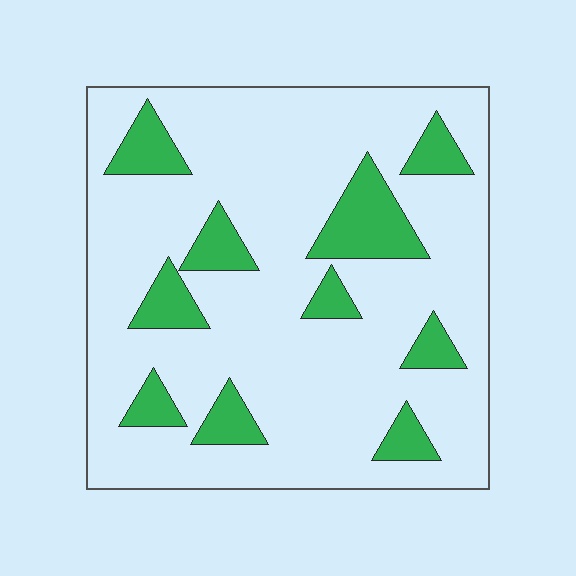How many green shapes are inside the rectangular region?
10.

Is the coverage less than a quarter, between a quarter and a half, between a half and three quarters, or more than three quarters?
Less than a quarter.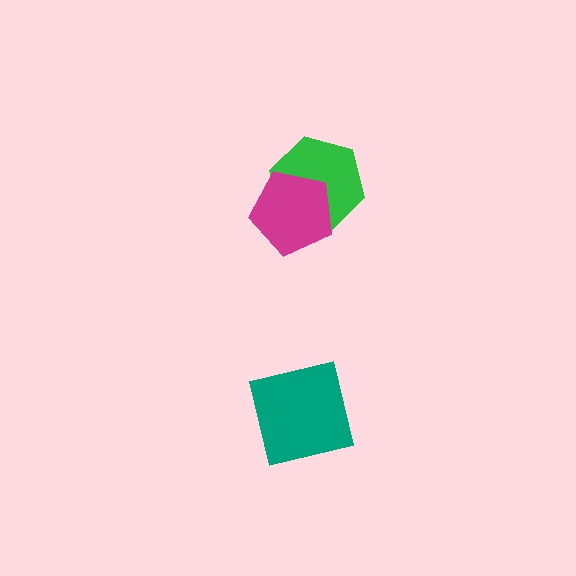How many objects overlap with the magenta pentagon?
1 object overlaps with the magenta pentagon.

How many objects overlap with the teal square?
0 objects overlap with the teal square.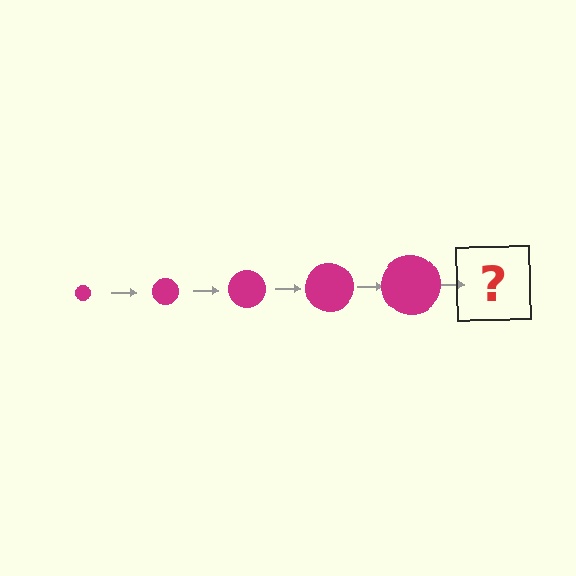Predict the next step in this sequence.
The next step is a magenta circle, larger than the previous one.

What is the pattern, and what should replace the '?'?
The pattern is that the circle gets progressively larger each step. The '?' should be a magenta circle, larger than the previous one.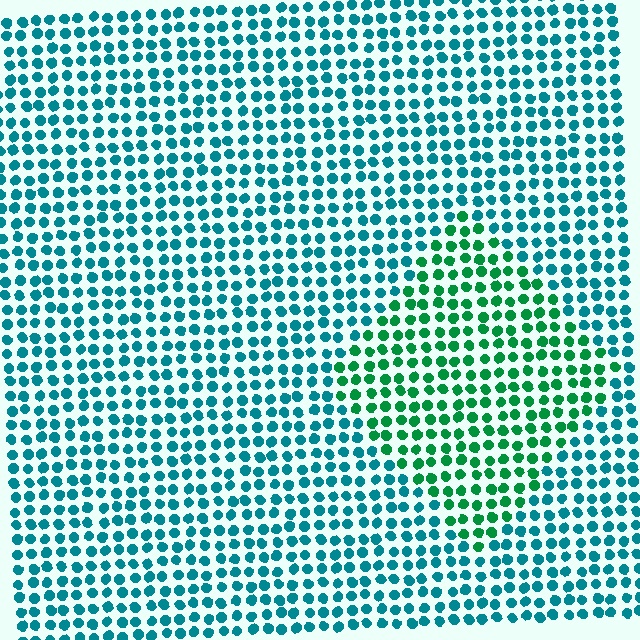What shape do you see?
I see a diamond.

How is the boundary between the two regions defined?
The boundary is defined purely by a slight shift in hue (about 41 degrees). Spacing, size, and orientation are identical on both sides.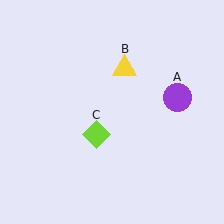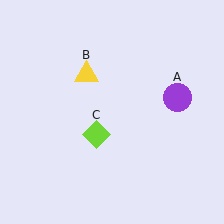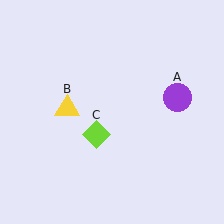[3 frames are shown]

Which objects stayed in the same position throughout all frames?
Purple circle (object A) and lime diamond (object C) remained stationary.